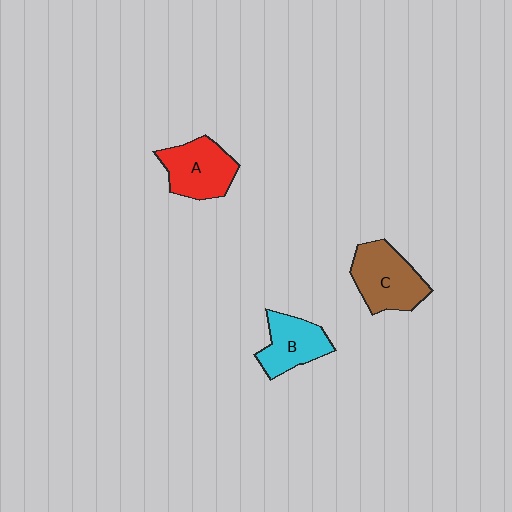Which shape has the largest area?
Shape C (brown).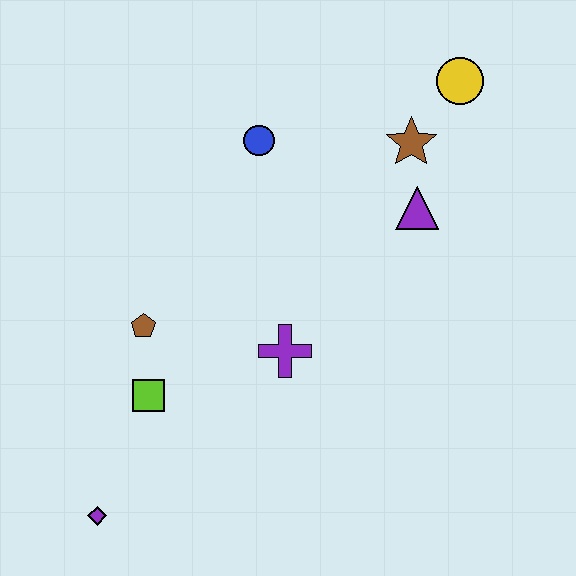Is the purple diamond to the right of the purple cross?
No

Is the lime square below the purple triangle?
Yes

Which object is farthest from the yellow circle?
The purple diamond is farthest from the yellow circle.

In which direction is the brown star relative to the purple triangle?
The brown star is above the purple triangle.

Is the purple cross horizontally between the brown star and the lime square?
Yes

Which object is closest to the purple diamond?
The lime square is closest to the purple diamond.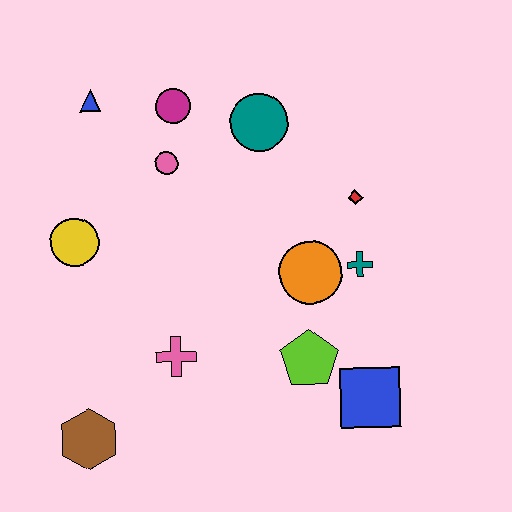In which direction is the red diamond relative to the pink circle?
The red diamond is to the right of the pink circle.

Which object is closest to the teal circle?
The magenta circle is closest to the teal circle.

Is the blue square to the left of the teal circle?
No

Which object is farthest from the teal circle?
The brown hexagon is farthest from the teal circle.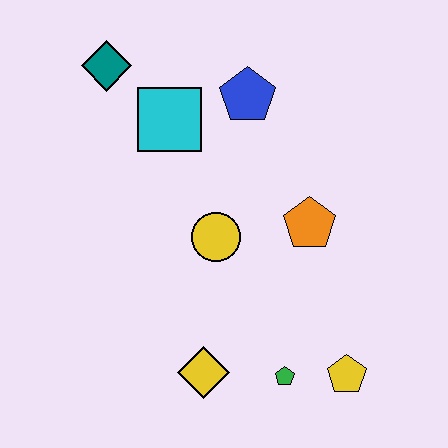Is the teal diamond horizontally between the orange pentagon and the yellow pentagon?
No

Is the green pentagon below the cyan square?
Yes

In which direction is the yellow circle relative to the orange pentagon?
The yellow circle is to the left of the orange pentagon.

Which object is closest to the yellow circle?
The orange pentagon is closest to the yellow circle.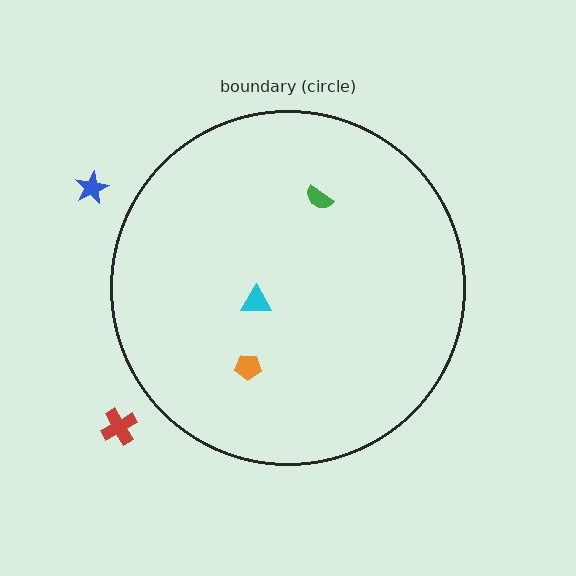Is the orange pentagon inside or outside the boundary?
Inside.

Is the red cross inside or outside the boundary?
Outside.